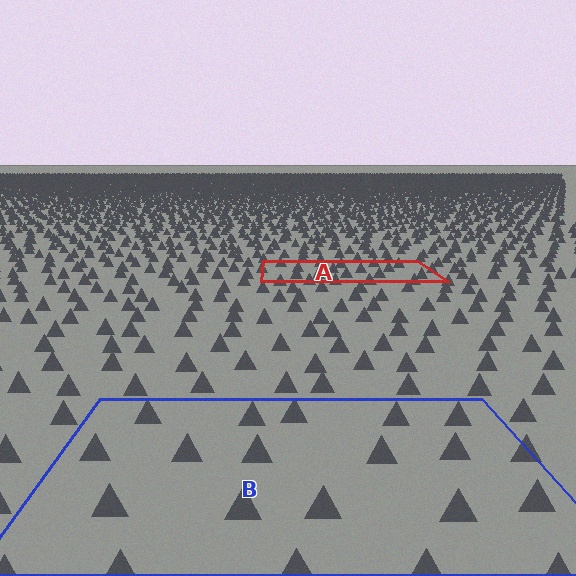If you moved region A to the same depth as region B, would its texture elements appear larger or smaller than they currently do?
They would appear larger. At a closer depth, the same texture elements are projected at a bigger on-screen size.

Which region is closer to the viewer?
Region B is closer. The texture elements there are larger and more spread out.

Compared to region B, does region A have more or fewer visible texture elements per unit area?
Region A has more texture elements per unit area — they are packed more densely because it is farther away.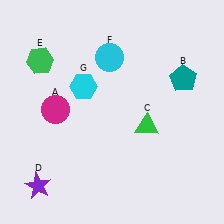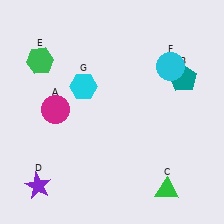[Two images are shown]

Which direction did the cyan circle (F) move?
The cyan circle (F) moved right.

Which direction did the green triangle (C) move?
The green triangle (C) moved down.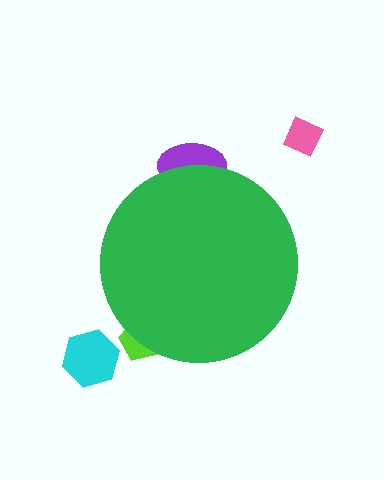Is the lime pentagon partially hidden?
Yes, the lime pentagon is partially hidden behind the green circle.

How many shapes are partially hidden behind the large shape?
2 shapes are partially hidden.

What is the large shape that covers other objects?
A green circle.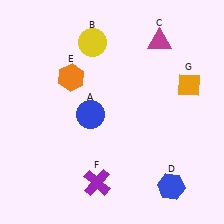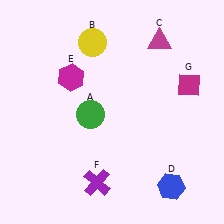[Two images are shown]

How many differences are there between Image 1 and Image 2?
There are 3 differences between the two images.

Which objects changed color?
A changed from blue to green. E changed from orange to magenta. G changed from orange to magenta.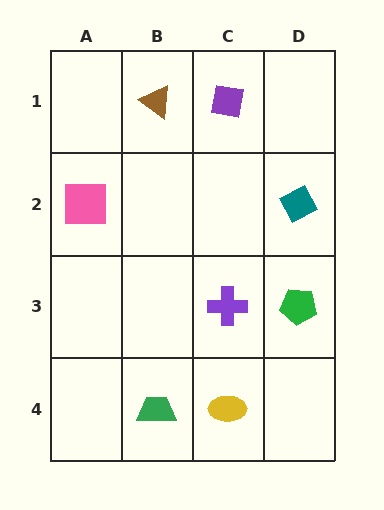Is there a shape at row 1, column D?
No, that cell is empty.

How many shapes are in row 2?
2 shapes.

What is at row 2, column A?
A pink square.